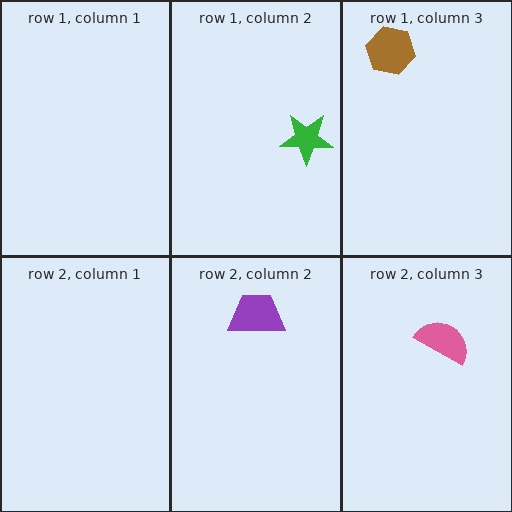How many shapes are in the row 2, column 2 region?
1.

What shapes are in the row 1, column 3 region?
The brown hexagon.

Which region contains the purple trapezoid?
The row 2, column 2 region.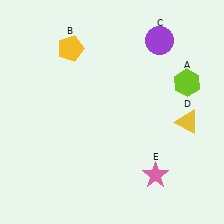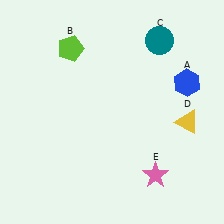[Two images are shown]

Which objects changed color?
A changed from lime to blue. B changed from yellow to lime. C changed from purple to teal.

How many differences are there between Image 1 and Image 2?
There are 3 differences between the two images.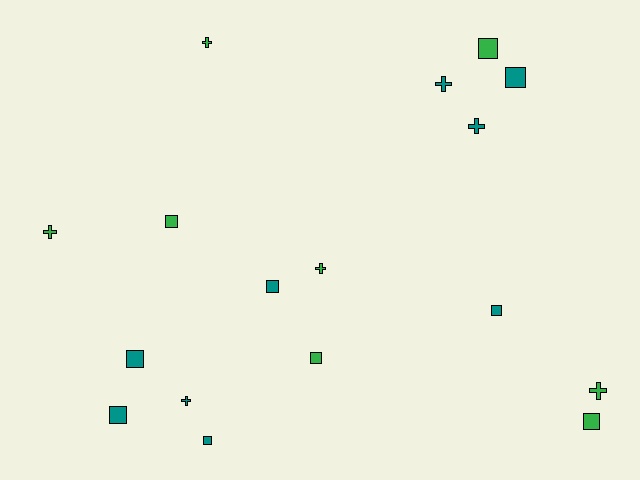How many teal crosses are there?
There are 3 teal crosses.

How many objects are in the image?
There are 17 objects.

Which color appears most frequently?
Teal, with 9 objects.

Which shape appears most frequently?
Square, with 10 objects.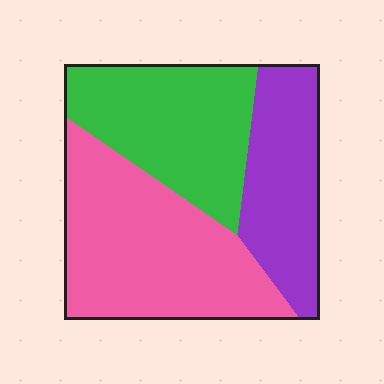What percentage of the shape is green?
Green covers 32% of the shape.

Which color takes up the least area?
Purple, at roughly 25%.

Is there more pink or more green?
Pink.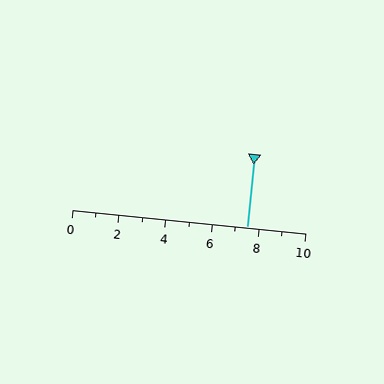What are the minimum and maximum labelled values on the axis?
The axis runs from 0 to 10.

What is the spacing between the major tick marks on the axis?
The major ticks are spaced 2 apart.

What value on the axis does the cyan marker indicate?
The marker indicates approximately 7.5.